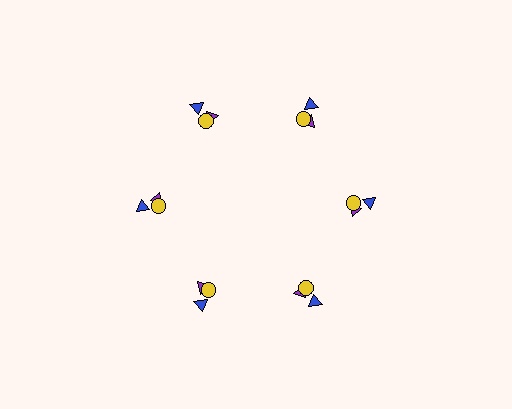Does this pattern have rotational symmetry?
Yes, this pattern has 6-fold rotational symmetry. It looks the same after rotating 60 degrees around the center.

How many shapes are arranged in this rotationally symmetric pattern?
There are 18 shapes, arranged in 6 groups of 3.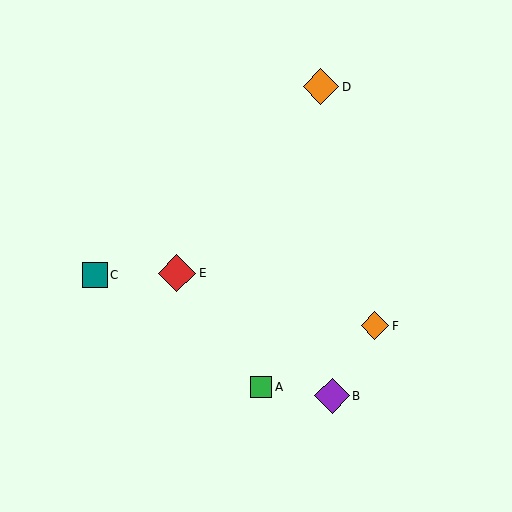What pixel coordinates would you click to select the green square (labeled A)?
Click at (261, 387) to select the green square A.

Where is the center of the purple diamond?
The center of the purple diamond is at (332, 396).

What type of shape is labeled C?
Shape C is a teal square.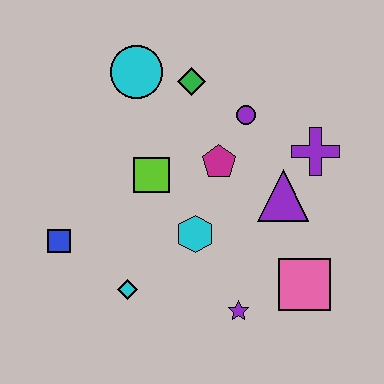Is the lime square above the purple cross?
No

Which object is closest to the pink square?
The purple star is closest to the pink square.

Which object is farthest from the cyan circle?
The pink square is farthest from the cyan circle.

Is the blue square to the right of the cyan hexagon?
No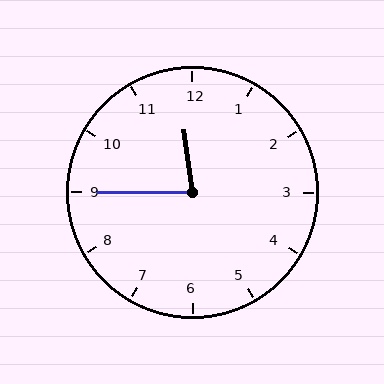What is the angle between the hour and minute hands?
Approximately 82 degrees.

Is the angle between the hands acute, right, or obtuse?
It is acute.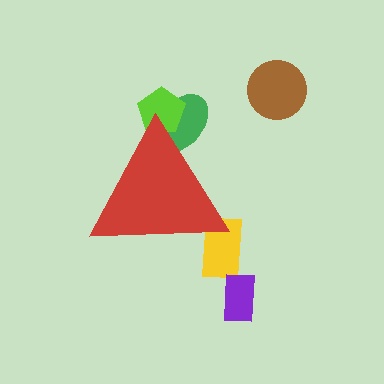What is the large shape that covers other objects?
A red triangle.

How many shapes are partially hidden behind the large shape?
3 shapes are partially hidden.